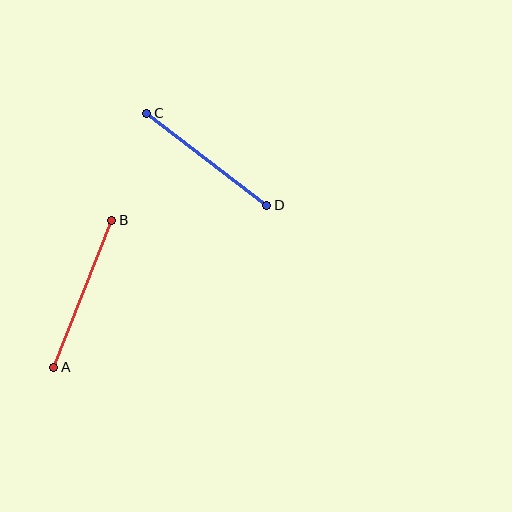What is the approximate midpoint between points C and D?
The midpoint is at approximately (207, 159) pixels.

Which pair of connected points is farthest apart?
Points A and B are farthest apart.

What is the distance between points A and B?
The distance is approximately 158 pixels.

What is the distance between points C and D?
The distance is approximately 151 pixels.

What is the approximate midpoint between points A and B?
The midpoint is at approximately (83, 294) pixels.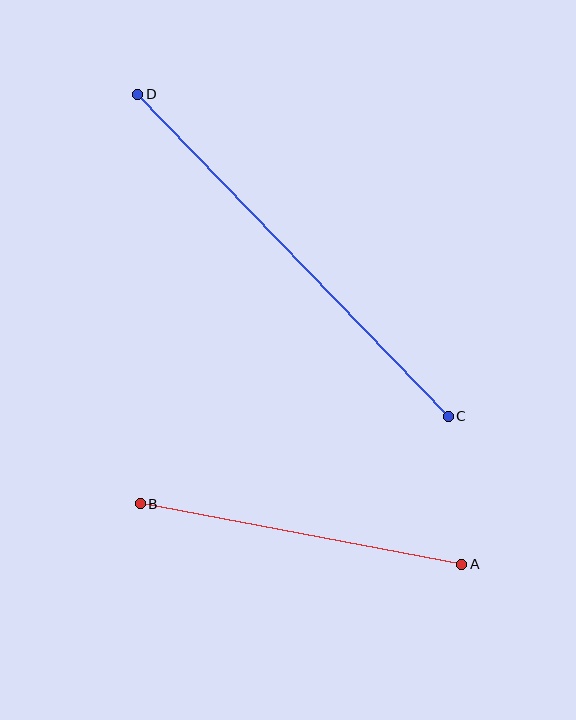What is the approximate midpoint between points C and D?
The midpoint is at approximately (293, 255) pixels.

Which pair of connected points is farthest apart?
Points C and D are farthest apart.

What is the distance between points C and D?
The distance is approximately 447 pixels.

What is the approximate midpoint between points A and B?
The midpoint is at approximately (301, 534) pixels.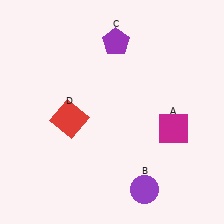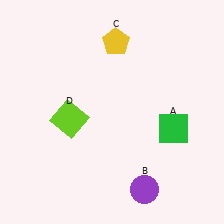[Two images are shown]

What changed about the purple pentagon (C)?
In Image 1, C is purple. In Image 2, it changed to yellow.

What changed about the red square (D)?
In Image 1, D is red. In Image 2, it changed to lime.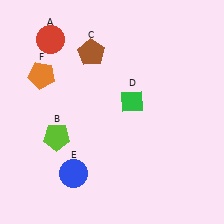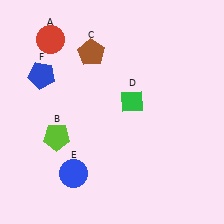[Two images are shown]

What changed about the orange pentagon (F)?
In Image 1, F is orange. In Image 2, it changed to blue.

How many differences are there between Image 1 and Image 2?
There is 1 difference between the two images.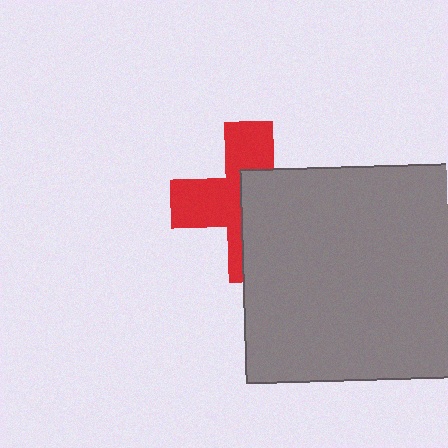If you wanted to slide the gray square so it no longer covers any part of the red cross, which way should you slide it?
Slide it right — that is the most direct way to separate the two shapes.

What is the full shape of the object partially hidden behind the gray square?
The partially hidden object is a red cross.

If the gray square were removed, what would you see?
You would see the complete red cross.